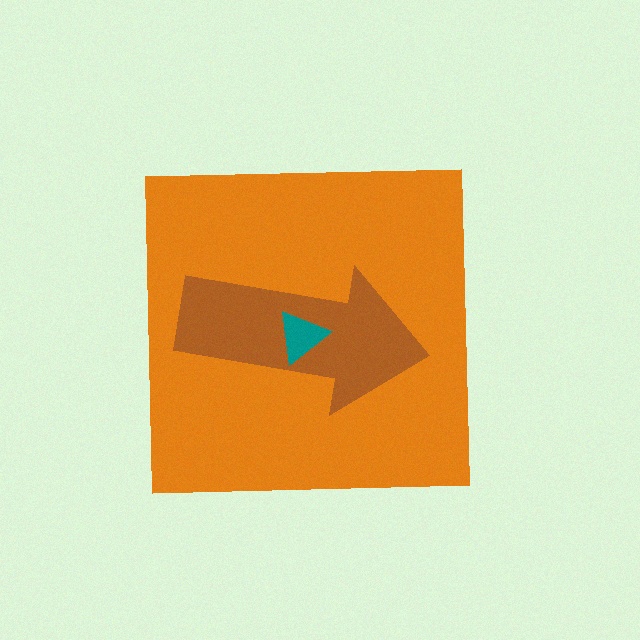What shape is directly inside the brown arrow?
The teal triangle.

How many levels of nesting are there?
3.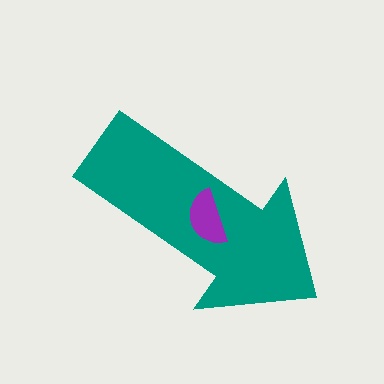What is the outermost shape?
The teal arrow.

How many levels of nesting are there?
2.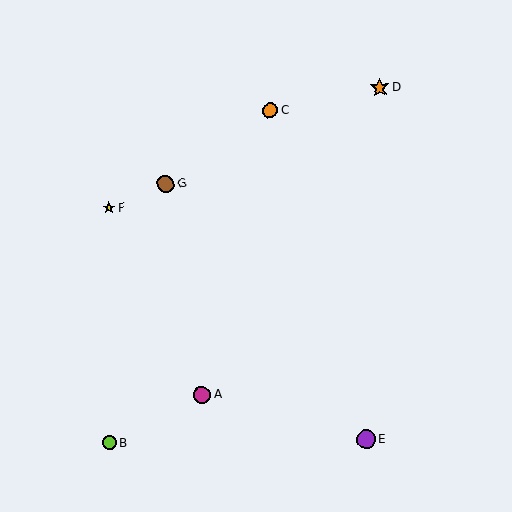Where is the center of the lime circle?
The center of the lime circle is at (109, 443).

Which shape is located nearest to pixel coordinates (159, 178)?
The brown circle (labeled G) at (166, 184) is nearest to that location.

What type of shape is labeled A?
Shape A is a magenta circle.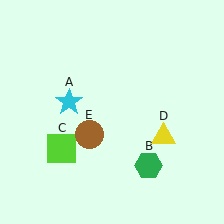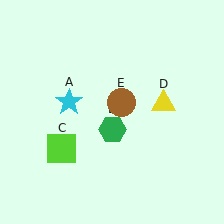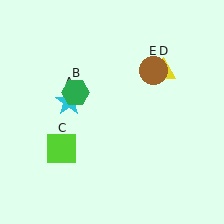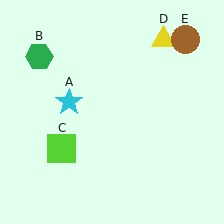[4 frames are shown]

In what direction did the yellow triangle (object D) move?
The yellow triangle (object D) moved up.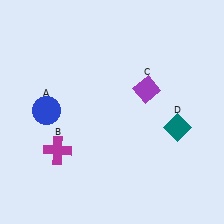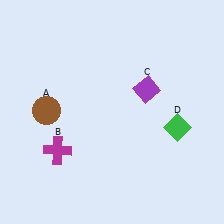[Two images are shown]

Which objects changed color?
A changed from blue to brown. D changed from teal to green.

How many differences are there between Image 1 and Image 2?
There are 2 differences between the two images.